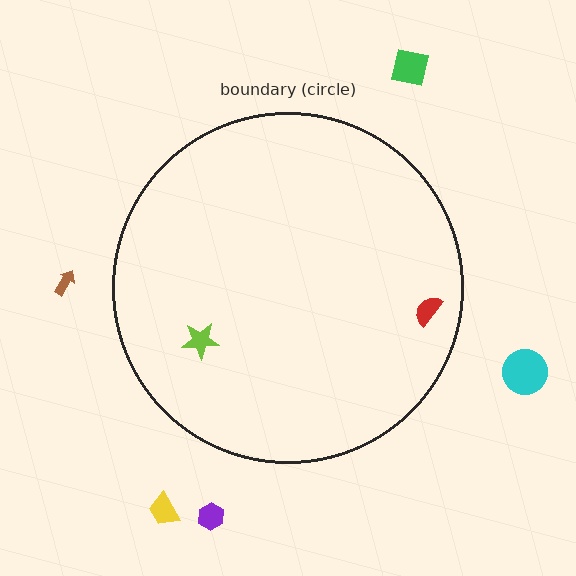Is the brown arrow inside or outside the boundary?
Outside.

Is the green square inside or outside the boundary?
Outside.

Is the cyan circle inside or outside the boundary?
Outside.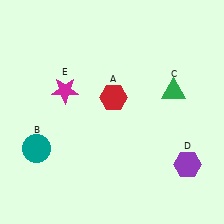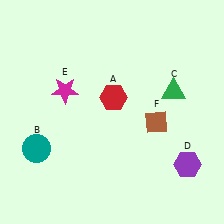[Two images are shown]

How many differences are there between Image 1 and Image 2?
There is 1 difference between the two images.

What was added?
A brown diamond (F) was added in Image 2.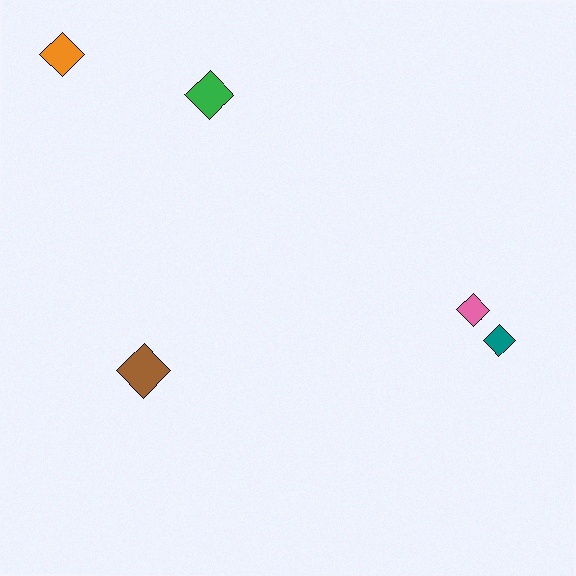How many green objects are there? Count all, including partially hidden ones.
There is 1 green object.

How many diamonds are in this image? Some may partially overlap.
There are 5 diamonds.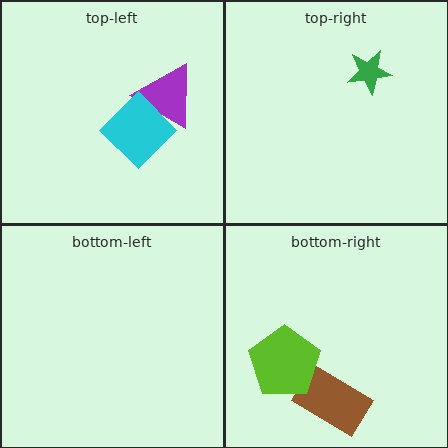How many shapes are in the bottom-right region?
2.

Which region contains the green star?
The top-right region.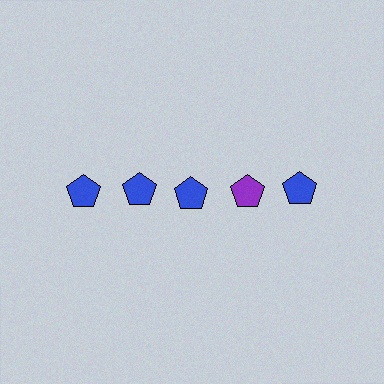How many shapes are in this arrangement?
There are 5 shapes arranged in a grid pattern.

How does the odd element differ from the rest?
It has a different color: purple instead of blue.